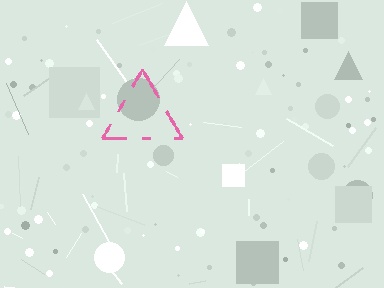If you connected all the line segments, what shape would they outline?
They would outline a triangle.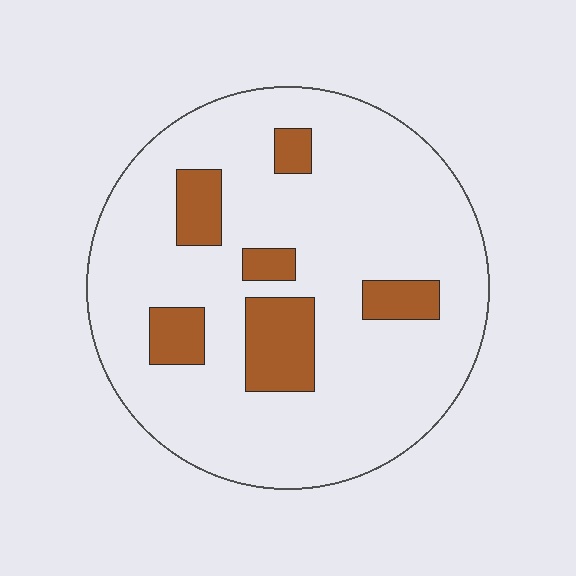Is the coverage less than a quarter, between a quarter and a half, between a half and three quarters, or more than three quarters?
Less than a quarter.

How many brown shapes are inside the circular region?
6.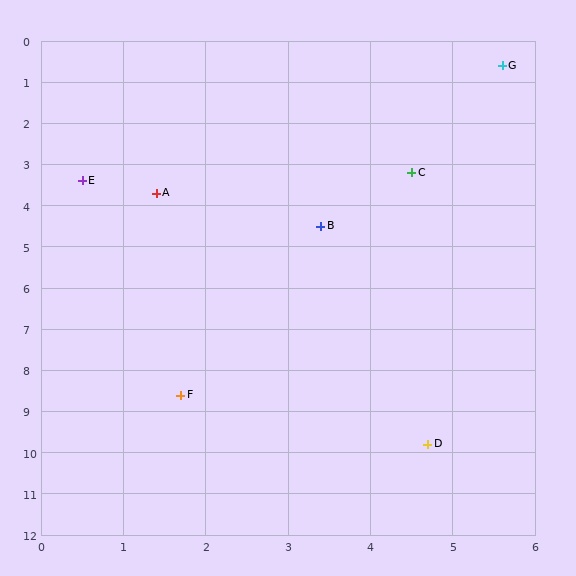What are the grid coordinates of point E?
Point E is at approximately (0.5, 3.4).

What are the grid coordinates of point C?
Point C is at approximately (4.5, 3.2).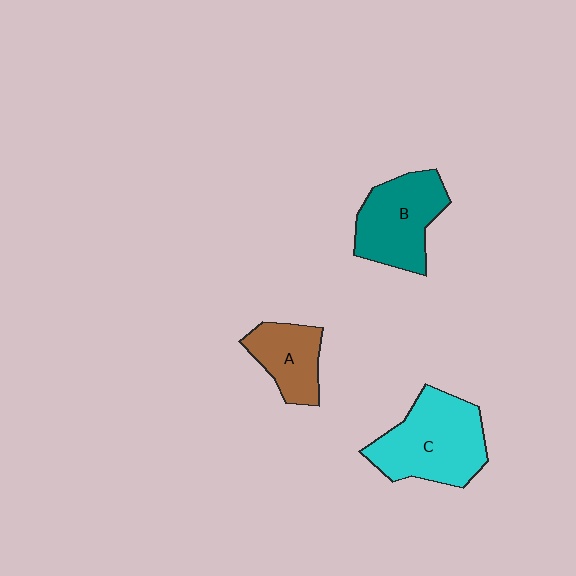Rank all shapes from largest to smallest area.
From largest to smallest: C (cyan), B (teal), A (brown).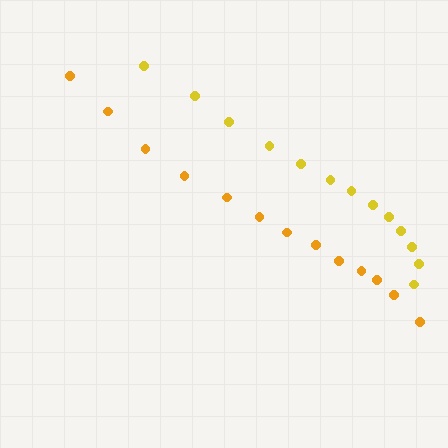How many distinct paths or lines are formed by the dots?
There are 2 distinct paths.